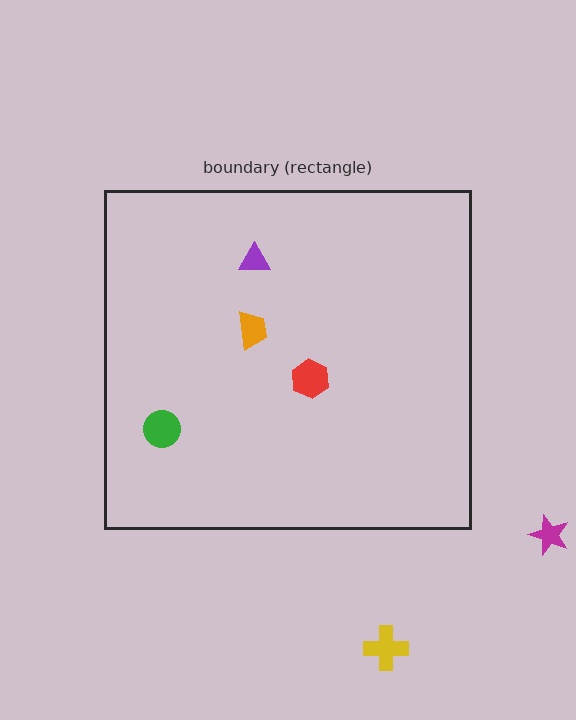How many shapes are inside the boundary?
4 inside, 2 outside.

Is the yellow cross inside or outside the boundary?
Outside.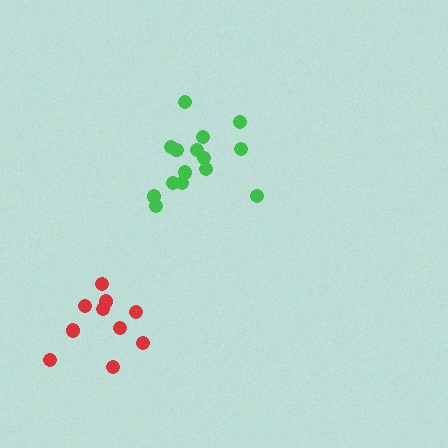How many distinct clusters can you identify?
There are 2 distinct clusters.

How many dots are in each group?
Group 1: 15 dots, Group 2: 11 dots (26 total).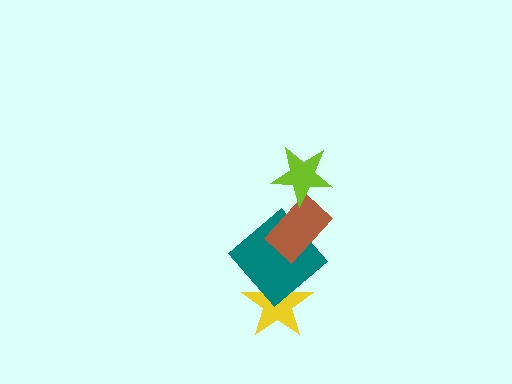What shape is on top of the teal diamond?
The brown rectangle is on top of the teal diamond.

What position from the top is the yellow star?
The yellow star is 4th from the top.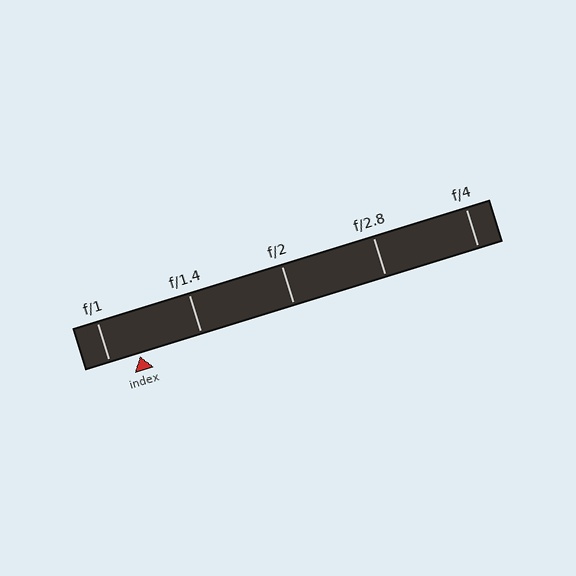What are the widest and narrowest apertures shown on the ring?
The widest aperture shown is f/1 and the narrowest is f/4.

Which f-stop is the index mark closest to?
The index mark is closest to f/1.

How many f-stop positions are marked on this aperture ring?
There are 5 f-stop positions marked.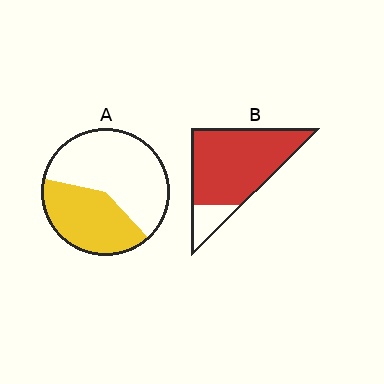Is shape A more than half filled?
No.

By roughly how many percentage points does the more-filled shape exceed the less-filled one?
By roughly 45 percentage points (B over A).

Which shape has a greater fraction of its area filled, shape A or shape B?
Shape B.